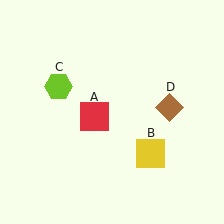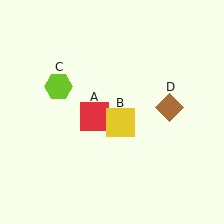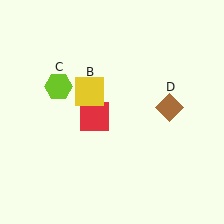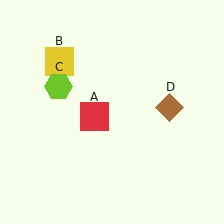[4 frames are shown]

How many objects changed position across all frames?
1 object changed position: yellow square (object B).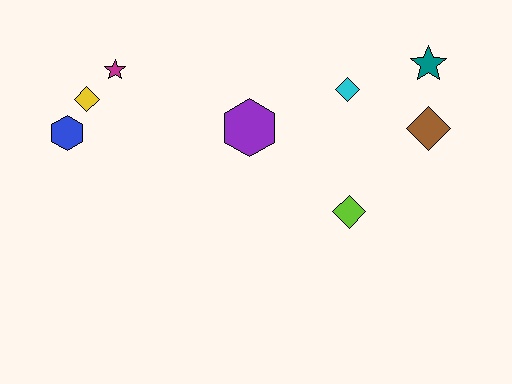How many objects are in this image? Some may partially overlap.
There are 8 objects.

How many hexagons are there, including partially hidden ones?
There are 2 hexagons.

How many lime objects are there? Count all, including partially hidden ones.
There is 1 lime object.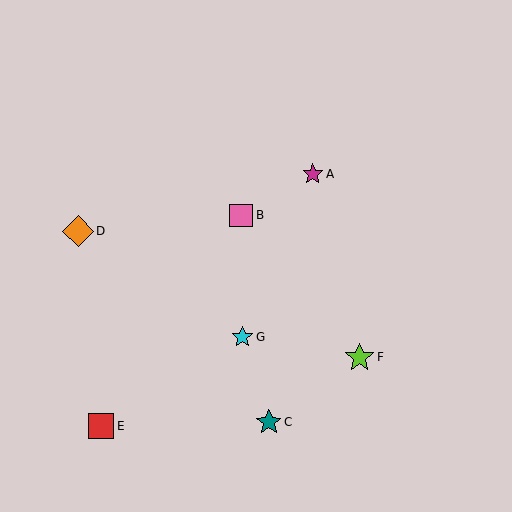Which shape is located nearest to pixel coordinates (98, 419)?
The red square (labeled E) at (101, 426) is nearest to that location.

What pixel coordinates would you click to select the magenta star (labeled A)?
Click at (313, 174) to select the magenta star A.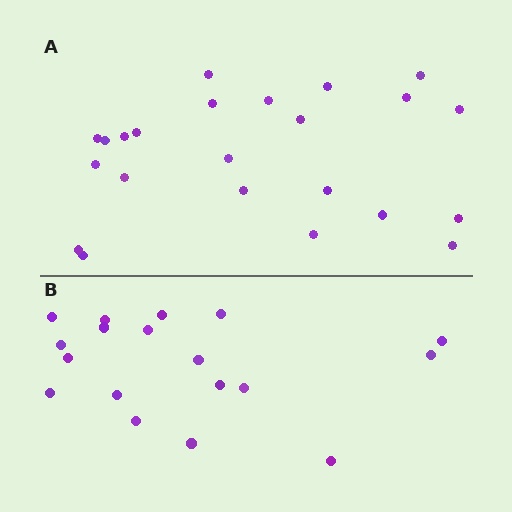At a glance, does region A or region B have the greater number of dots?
Region A (the top region) has more dots.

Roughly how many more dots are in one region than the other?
Region A has about 5 more dots than region B.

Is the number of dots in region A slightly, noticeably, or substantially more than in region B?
Region A has noticeably more, but not dramatically so. The ratio is roughly 1.3 to 1.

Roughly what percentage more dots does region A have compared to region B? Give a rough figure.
About 30% more.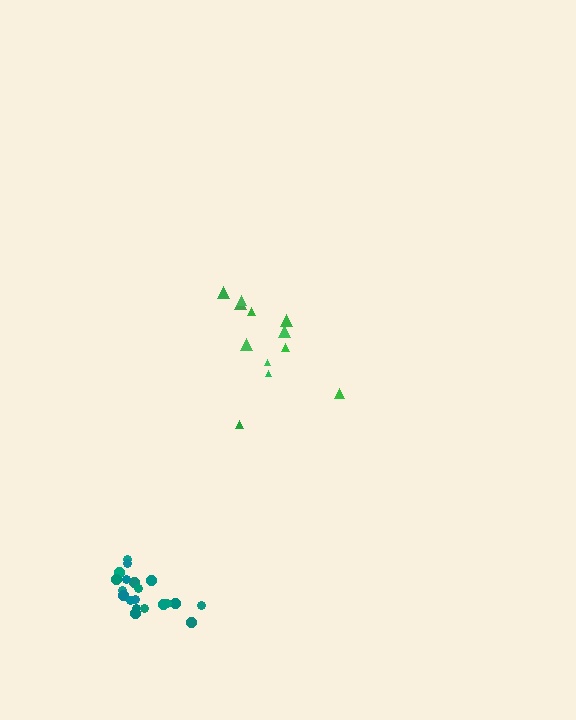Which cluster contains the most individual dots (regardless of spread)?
Teal (20).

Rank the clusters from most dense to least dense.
teal, green.